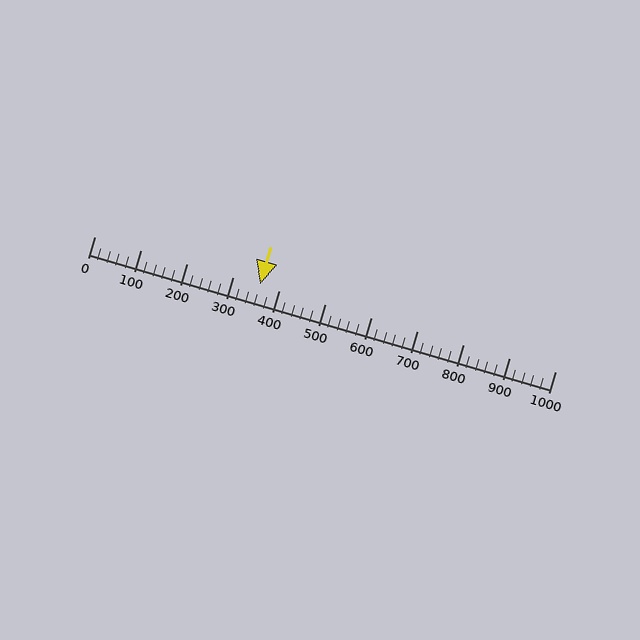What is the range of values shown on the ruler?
The ruler shows values from 0 to 1000.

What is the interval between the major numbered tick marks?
The major tick marks are spaced 100 units apart.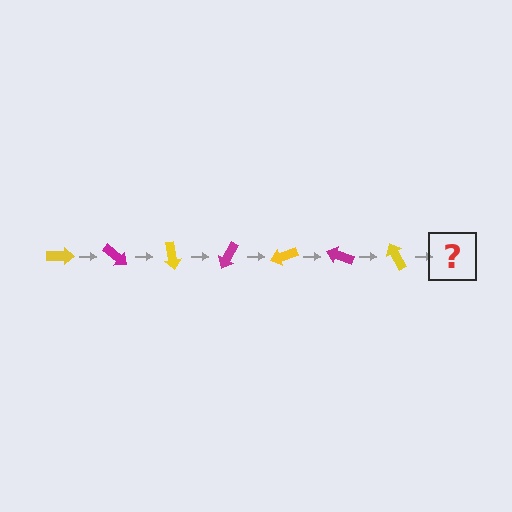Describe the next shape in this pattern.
It should be a magenta arrow, rotated 280 degrees from the start.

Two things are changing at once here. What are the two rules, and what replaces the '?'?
The two rules are that it rotates 40 degrees each step and the color cycles through yellow and magenta. The '?' should be a magenta arrow, rotated 280 degrees from the start.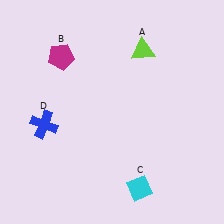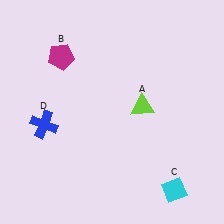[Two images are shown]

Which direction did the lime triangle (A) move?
The lime triangle (A) moved down.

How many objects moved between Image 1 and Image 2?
2 objects moved between the two images.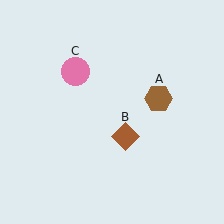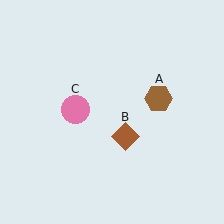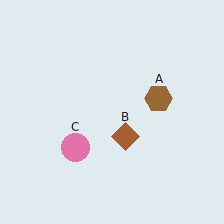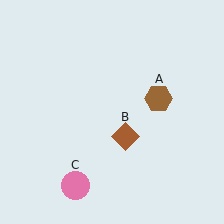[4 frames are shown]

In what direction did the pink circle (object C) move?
The pink circle (object C) moved down.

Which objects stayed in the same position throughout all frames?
Brown hexagon (object A) and brown diamond (object B) remained stationary.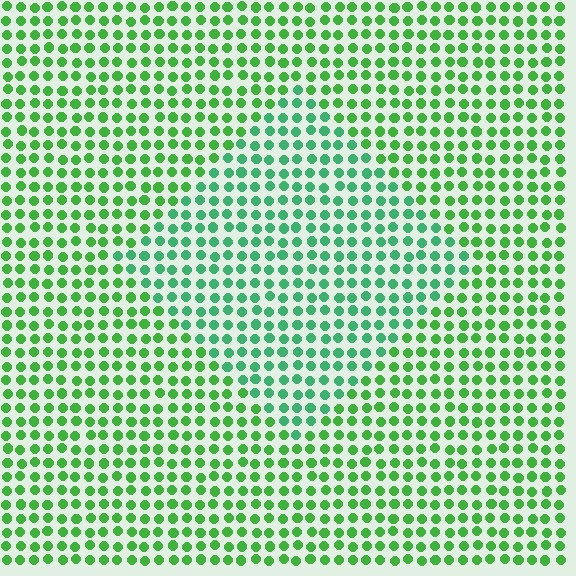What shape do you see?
I see a diamond.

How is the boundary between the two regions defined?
The boundary is defined purely by a slight shift in hue (about 28 degrees). Spacing, size, and orientation are identical on both sides.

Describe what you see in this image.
The image is filled with small green elements in a uniform arrangement. A diamond-shaped region is visible where the elements are tinted to a slightly different hue, forming a subtle color boundary.